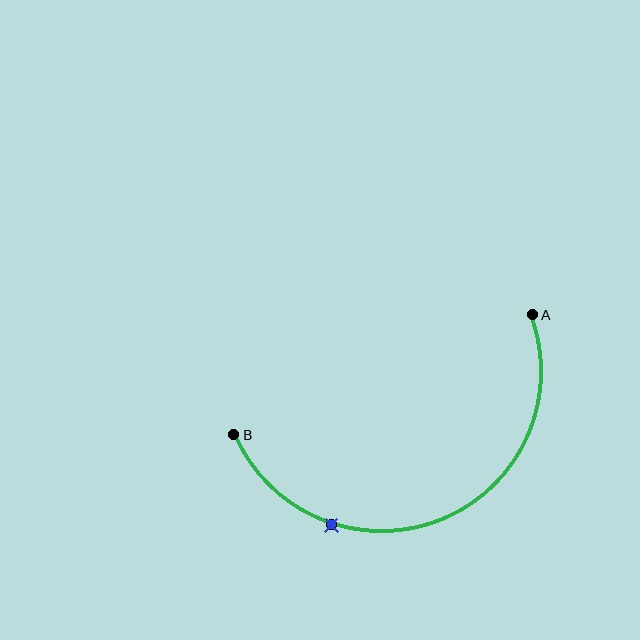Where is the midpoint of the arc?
The arc midpoint is the point on the curve farthest from the straight line joining A and B. It sits below that line.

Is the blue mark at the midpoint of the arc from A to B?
No. The blue mark lies on the arc but is closer to endpoint B. The arc midpoint would be at the point on the curve equidistant along the arc from both A and B.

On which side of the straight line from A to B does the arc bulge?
The arc bulges below the straight line connecting A and B.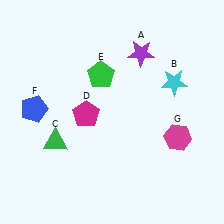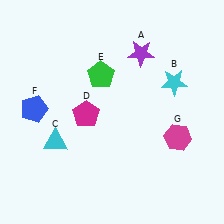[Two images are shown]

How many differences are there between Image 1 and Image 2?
There is 1 difference between the two images.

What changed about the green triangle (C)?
In Image 1, C is green. In Image 2, it changed to cyan.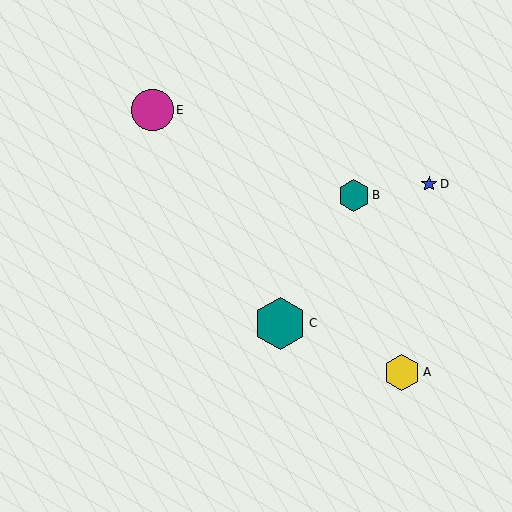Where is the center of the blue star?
The center of the blue star is at (429, 184).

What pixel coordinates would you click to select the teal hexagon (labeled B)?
Click at (354, 195) to select the teal hexagon B.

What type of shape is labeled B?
Shape B is a teal hexagon.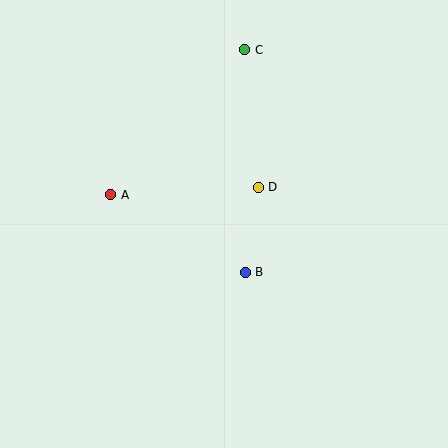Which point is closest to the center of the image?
Point D at (258, 187) is closest to the center.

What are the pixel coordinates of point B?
Point B is at (245, 272).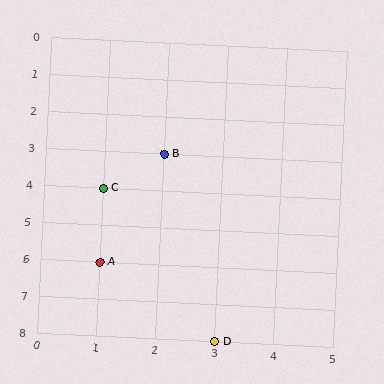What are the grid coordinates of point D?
Point D is at grid coordinates (3, 8).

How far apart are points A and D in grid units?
Points A and D are 2 columns and 2 rows apart (about 2.8 grid units diagonally).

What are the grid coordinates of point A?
Point A is at grid coordinates (1, 6).